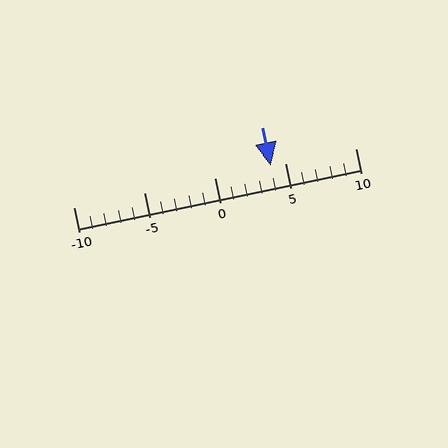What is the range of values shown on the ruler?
The ruler shows values from -10 to 10.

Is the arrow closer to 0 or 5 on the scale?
The arrow is closer to 5.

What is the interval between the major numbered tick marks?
The major tick marks are spaced 5 units apart.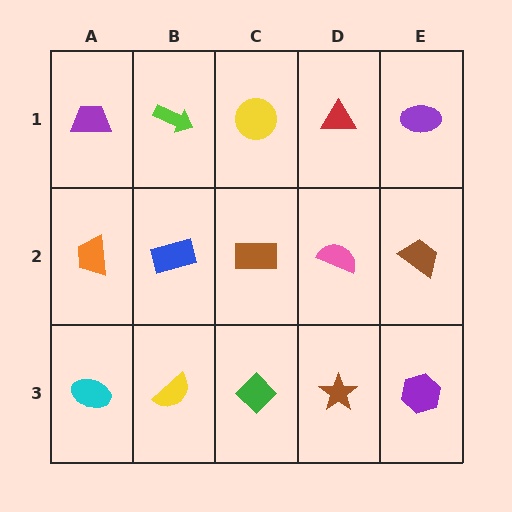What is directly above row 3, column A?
An orange trapezoid.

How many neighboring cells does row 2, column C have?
4.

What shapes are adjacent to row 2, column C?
A yellow circle (row 1, column C), a green diamond (row 3, column C), a blue rectangle (row 2, column B), a pink semicircle (row 2, column D).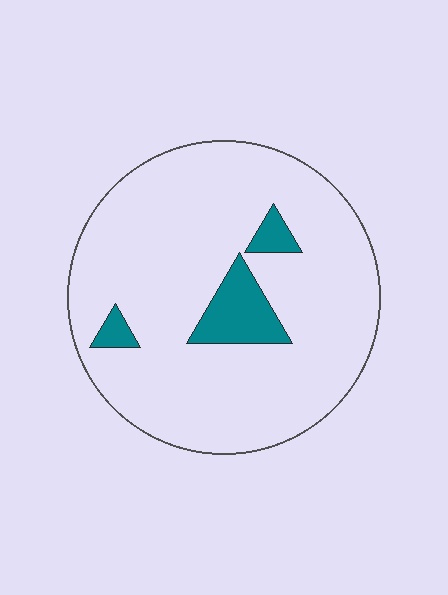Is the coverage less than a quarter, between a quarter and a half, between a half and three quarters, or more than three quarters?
Less than a quarter.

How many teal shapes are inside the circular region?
3.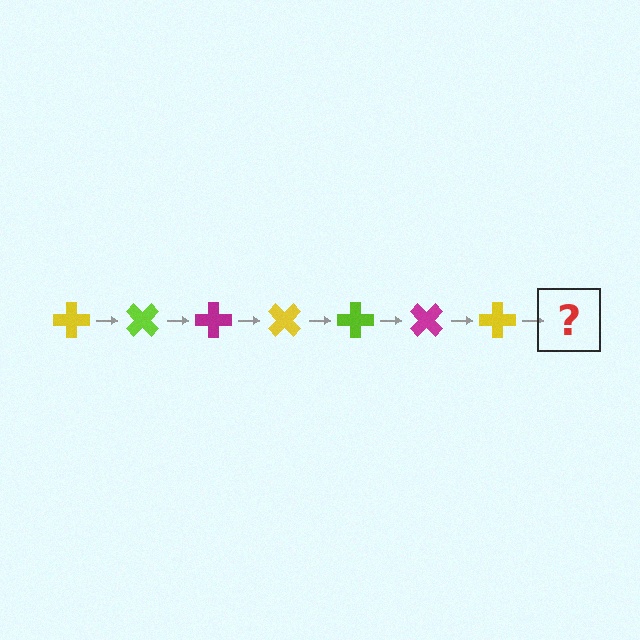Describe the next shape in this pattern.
It should be a lime cross, rotated 315 degrees from the start.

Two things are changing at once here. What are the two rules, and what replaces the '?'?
The two rules are that it rotates 45 degrees each step and the color cycles through yellow, lime, and magenta. The '?' should be a lime cross, rotated 315 degrees from the start.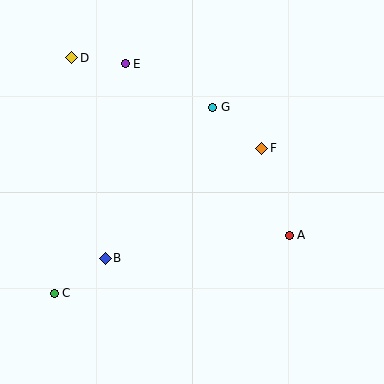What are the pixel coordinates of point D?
Point D is at (72, 58).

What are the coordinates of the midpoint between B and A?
The midpoint between B and A is at (197, 247).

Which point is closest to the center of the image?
Point F at (262, 148) is closest to the center.